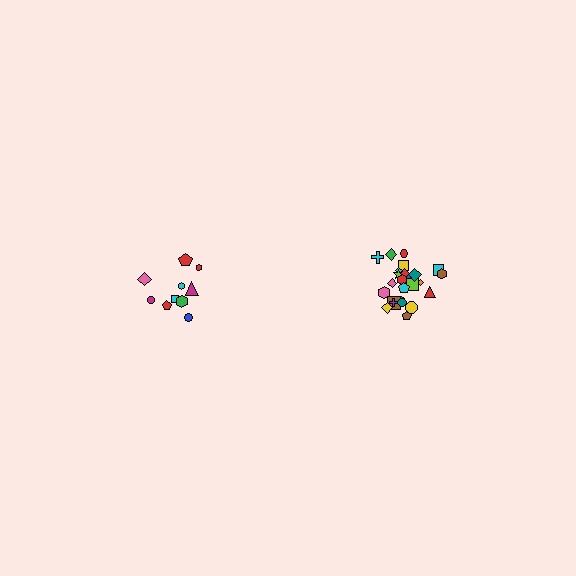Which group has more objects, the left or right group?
The right group.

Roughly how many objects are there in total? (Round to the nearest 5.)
Roughly 35 objects in total.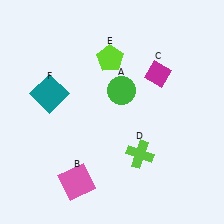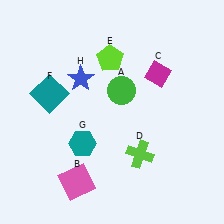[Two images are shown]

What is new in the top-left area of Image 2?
A blue star (H) was added in the top-left area of Image 2.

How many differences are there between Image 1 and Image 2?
There are 2 differences between the two images.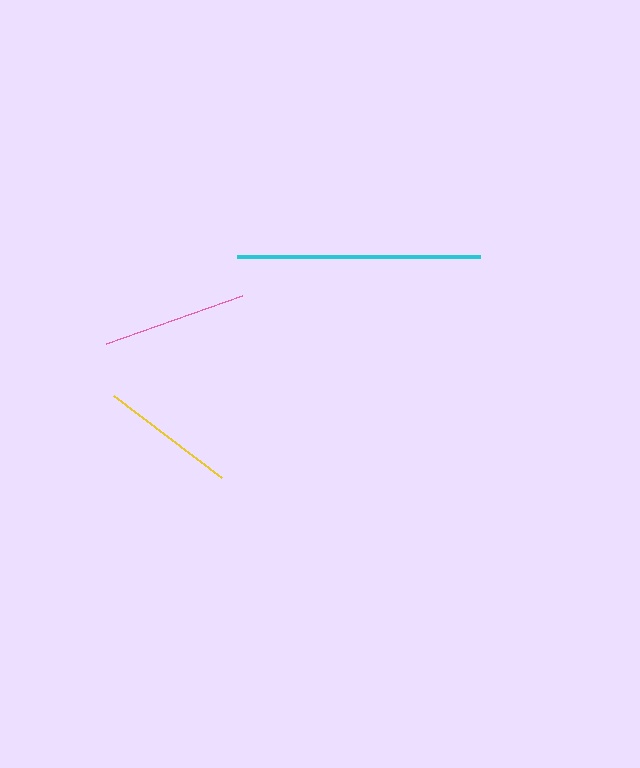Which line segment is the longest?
The cyan line is the longest at approximately 244 pixels.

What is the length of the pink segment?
The pink segment is approximately 144 pixels long.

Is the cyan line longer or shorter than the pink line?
The cyan line is longer than the pink line.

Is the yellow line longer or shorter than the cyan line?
The cyan line is longer than the yellow line.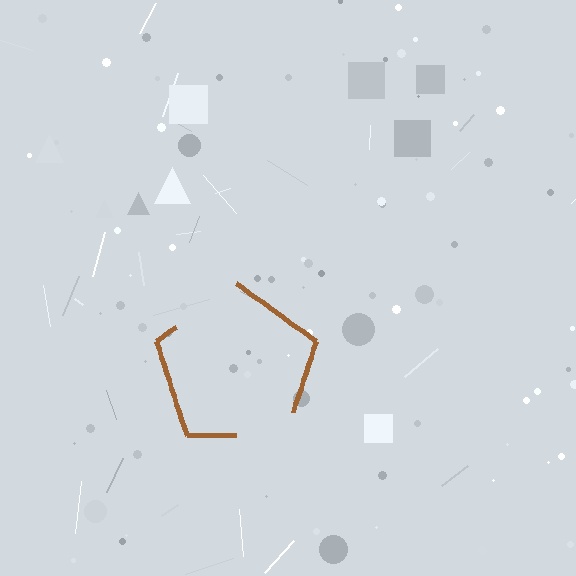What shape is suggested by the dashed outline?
The dashed outline suggests a pentagon.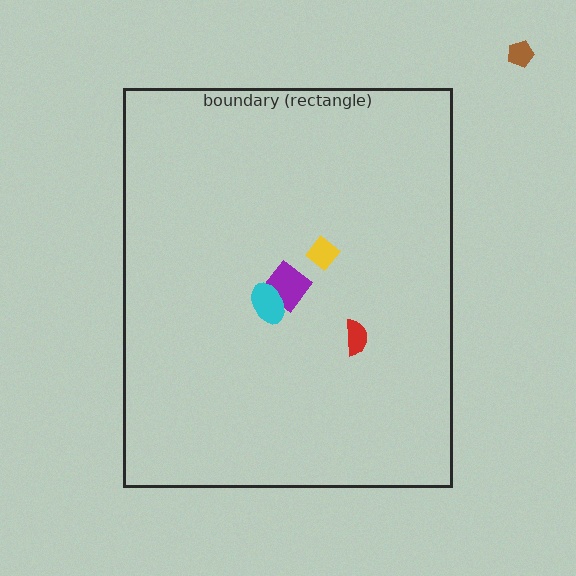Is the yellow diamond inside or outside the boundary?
Inside.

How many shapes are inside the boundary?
4 inside, 1 outside.